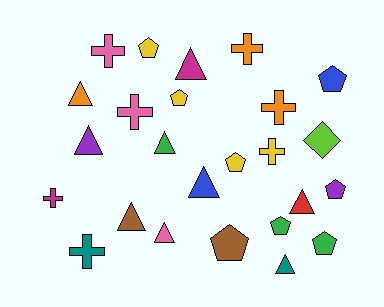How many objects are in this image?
There are 25 objects.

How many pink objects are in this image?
There are 3 pink objects.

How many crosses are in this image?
There are 7 crosses.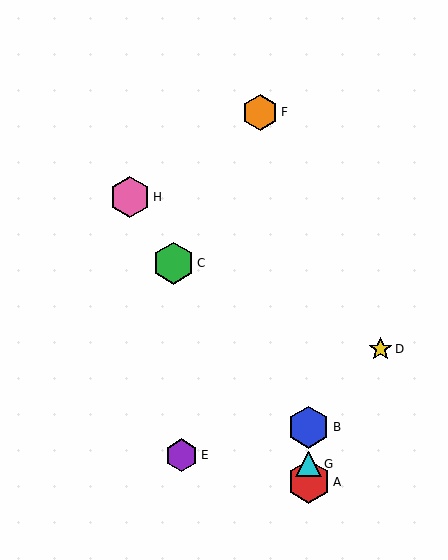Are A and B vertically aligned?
Yes, both are at x≈309.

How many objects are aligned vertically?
3 objects (A, B, G) are aligned vertically.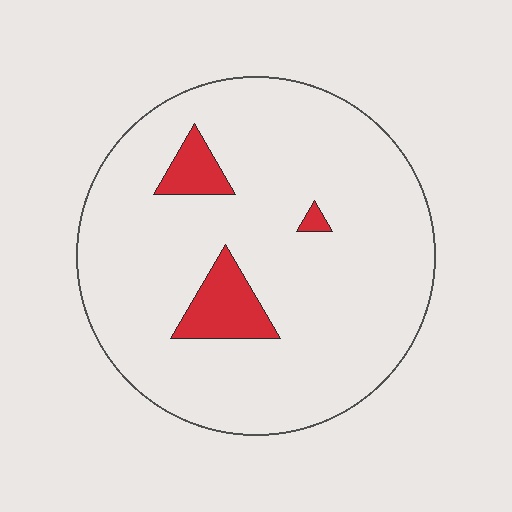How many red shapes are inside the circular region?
3.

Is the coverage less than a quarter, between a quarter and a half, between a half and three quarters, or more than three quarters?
Less than a quarter.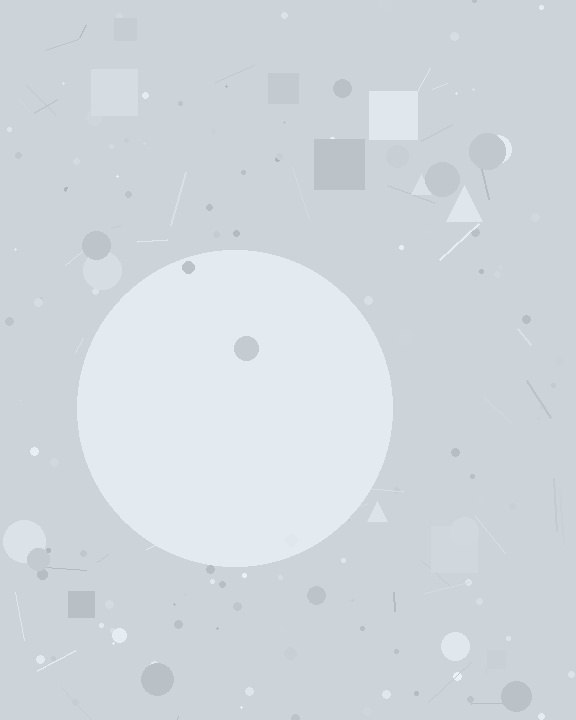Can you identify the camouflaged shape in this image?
The camouflaged shape is a circle.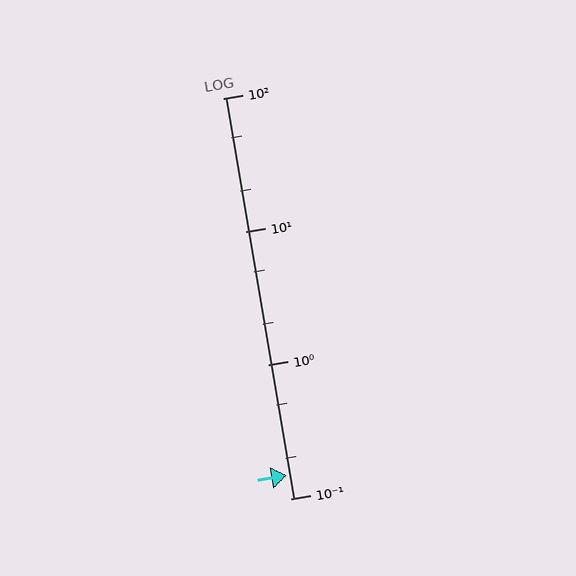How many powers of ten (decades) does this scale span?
The scale spans 3 decades, from 0.1 to 100.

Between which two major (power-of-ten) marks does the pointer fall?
The pointer is between 0.1 and 1.